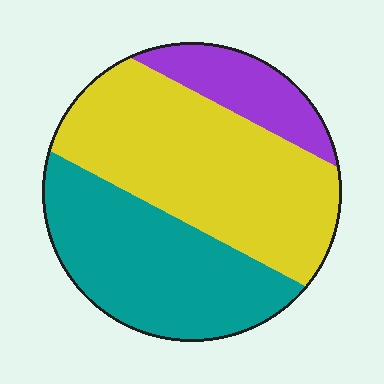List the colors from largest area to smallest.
From largest to smallest: yellow, teal, purple.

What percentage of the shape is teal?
Teal takes up about three eighths (3/8) of the shape.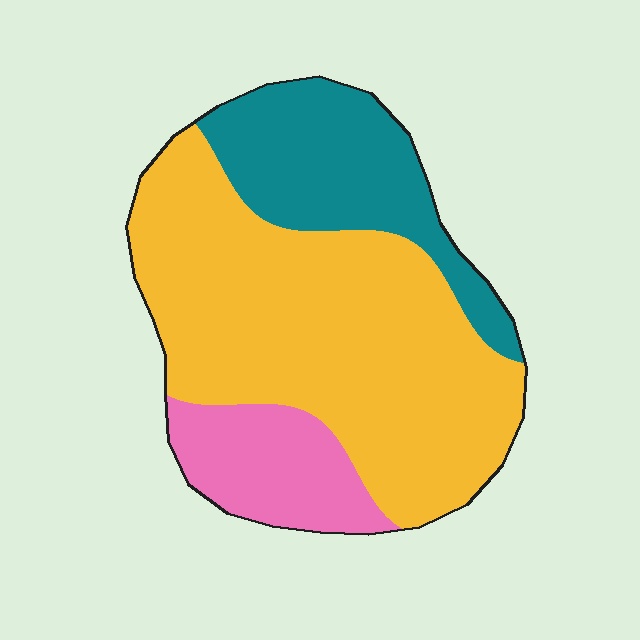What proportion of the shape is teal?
Teal takes up about one quarter (1/4) of the shape.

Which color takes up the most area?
Yellow, at roughly 60%.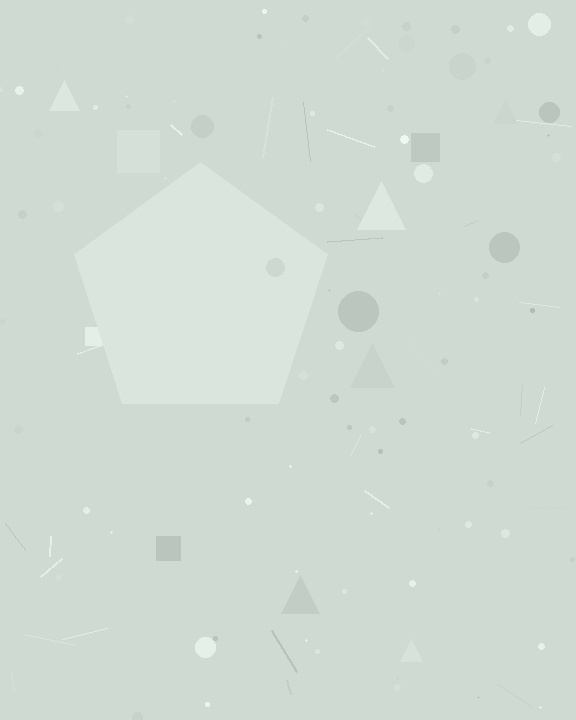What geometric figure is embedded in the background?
A pentagon is embedded in the background.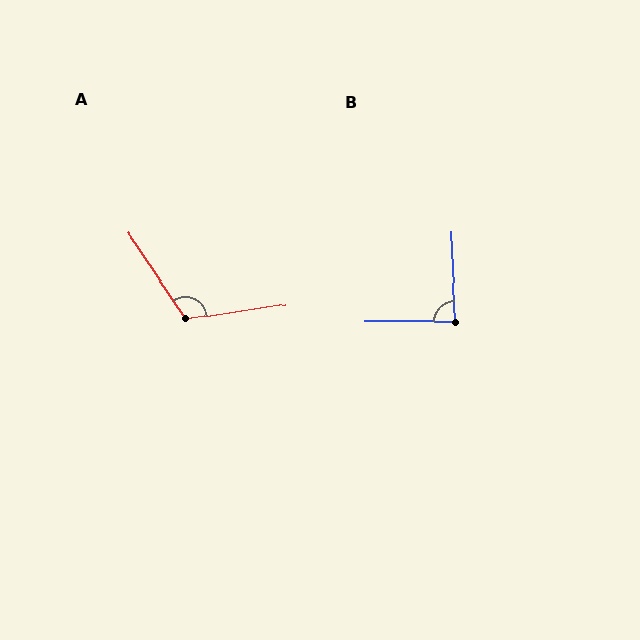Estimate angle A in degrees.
Approximately 115 degrees.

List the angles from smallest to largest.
B (87°), A (115°).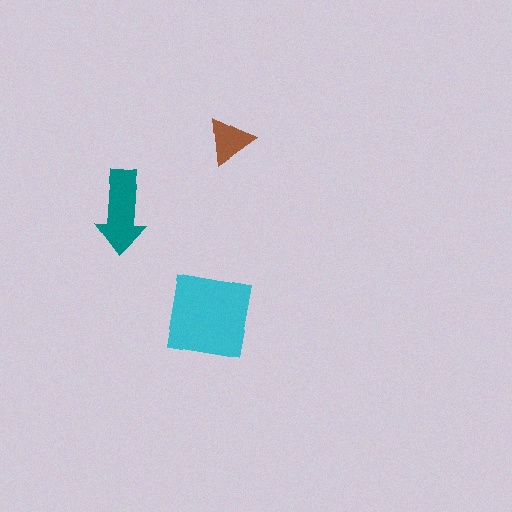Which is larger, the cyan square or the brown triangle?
The cyan square.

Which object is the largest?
The cyan square.